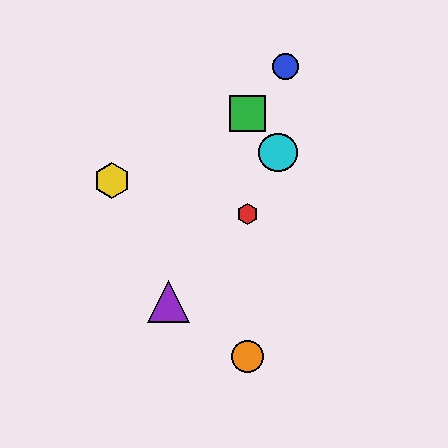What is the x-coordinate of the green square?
The green square is at x≈248.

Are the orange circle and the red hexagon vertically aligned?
Yes, both are at x≈248.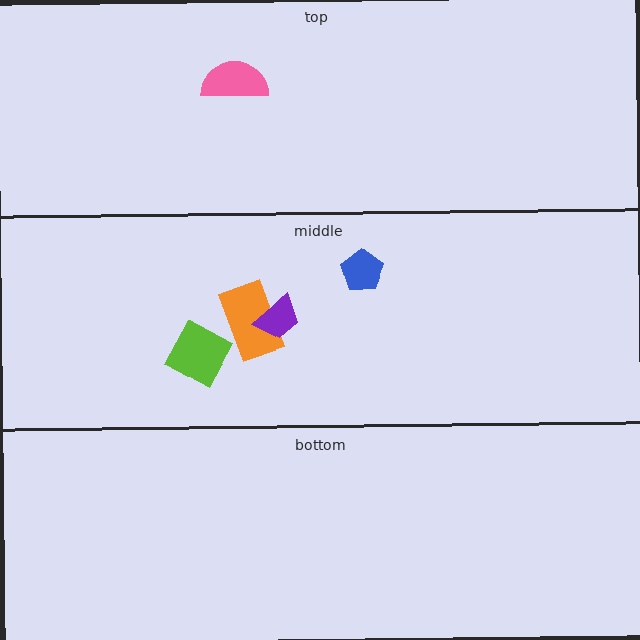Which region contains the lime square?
The middle region.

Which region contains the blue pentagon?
The middle region.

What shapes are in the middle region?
The orange rectangle, the purple trapezoid, the blue pentagon, the lime square.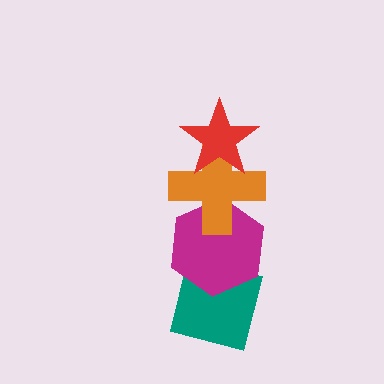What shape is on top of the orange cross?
The red star is on top of the orange cross.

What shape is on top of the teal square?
The magenta hexagon is on top of the teal square.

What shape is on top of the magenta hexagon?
The orange cross is on top of the magenta hexagon.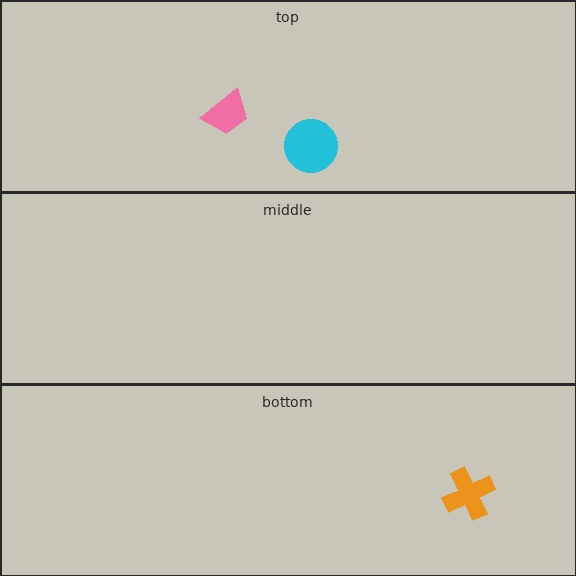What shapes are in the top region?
The cyan circle, the pink trapezoid.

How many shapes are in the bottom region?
1.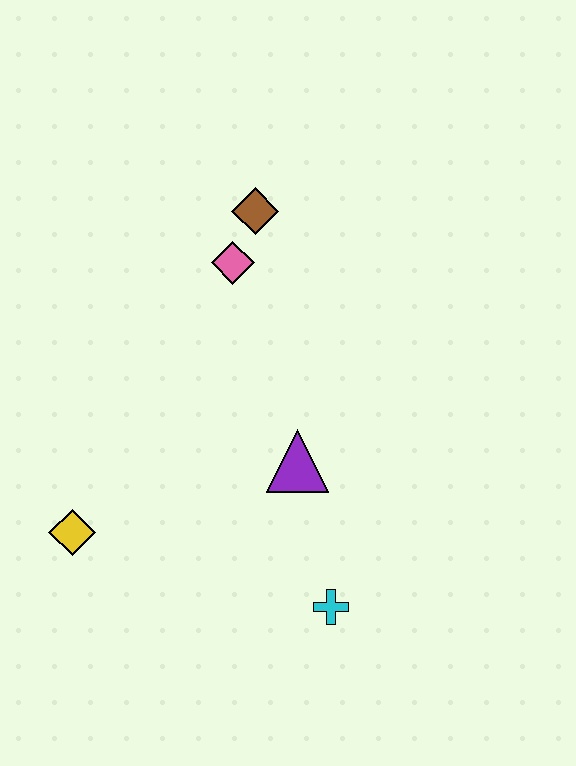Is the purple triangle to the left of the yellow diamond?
No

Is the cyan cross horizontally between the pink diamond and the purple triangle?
No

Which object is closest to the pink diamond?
The brown diamond is closest to the pink diamond.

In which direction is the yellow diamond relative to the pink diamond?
The yellow diamond is below the pink diamond.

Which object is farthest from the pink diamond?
The cyan cross is farthest from the pink diamond.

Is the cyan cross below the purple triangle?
Yes